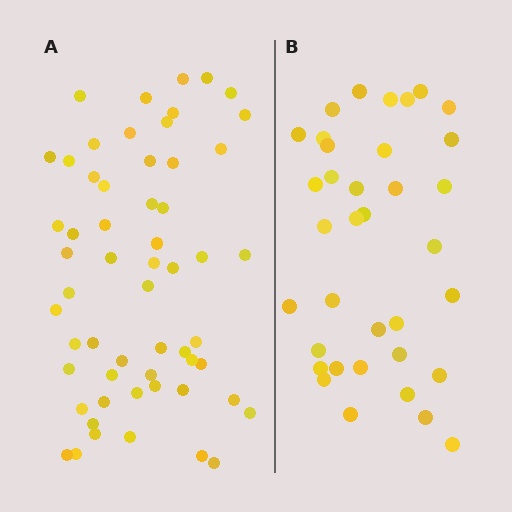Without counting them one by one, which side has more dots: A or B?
Region A (the left region) has more dots.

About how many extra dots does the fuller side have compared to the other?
Region A has approximately 20 more dots than region B.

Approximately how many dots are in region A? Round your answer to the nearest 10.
About 60 dots. (The exact count is 57, which rounds to 60.)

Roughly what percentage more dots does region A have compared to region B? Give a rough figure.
About 60% more.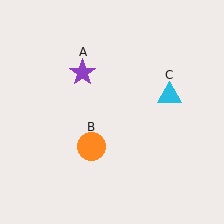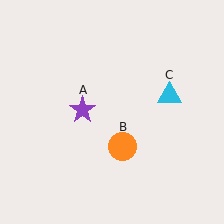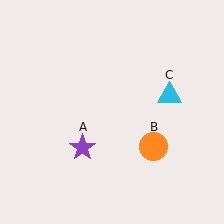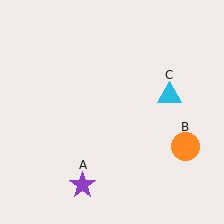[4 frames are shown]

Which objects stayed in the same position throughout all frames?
Cyan triangle (object C) remained stationary.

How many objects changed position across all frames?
2 objects changed position: purple star (object A), orange circle (object B).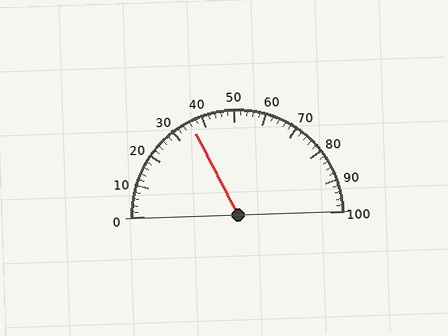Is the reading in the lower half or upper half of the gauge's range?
The reading is in the lower half of the range (0 to 100).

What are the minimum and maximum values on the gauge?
The gauge ranges from 0 to 100.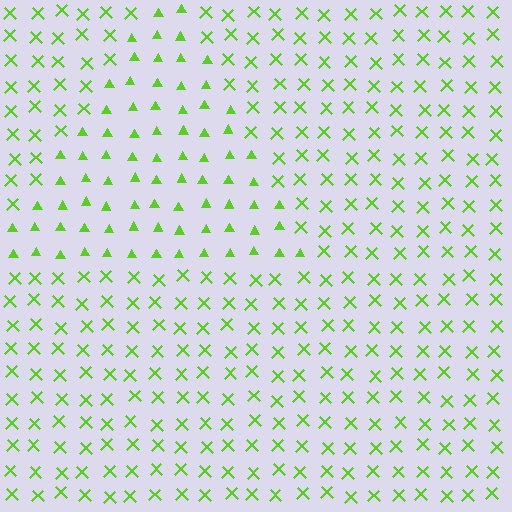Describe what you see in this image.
The image is filled with small lime elements arranged in a uniform grid. A triangle-shaped region contains triangles, while the surrounding area contains X marks. The boundary is defined purely by the change in element shape.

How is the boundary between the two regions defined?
The boundary is defined by a change in element shape: triangles inside vs. X marks outside. All elements share the same color and spacing.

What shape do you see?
I see a triangle.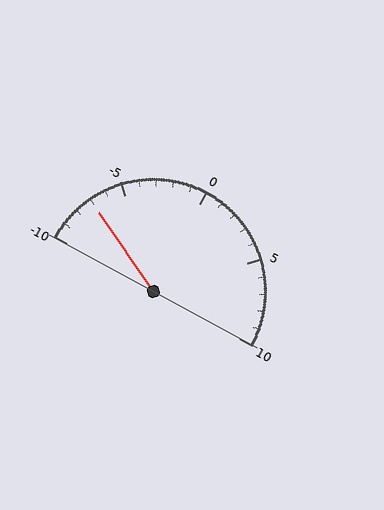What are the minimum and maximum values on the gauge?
The gauge ranges from -10 to 10.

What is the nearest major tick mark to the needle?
The nearest major tick mark is -5.